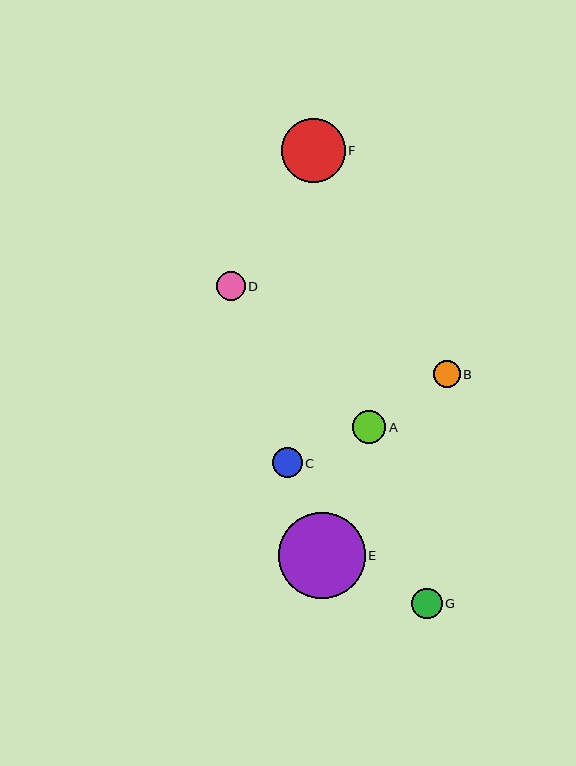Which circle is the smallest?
Circle B is the smallest with a size of approximately 27 pixels.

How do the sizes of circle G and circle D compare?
Circle G and circle D are approximately the same size.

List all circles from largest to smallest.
From largest to smallest: E, F, A, C, G, D, B.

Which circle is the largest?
Circle E is the largest with a size of approximately 86 pixels.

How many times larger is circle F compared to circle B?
Circle F is approximately 2.4 times the size of circle B.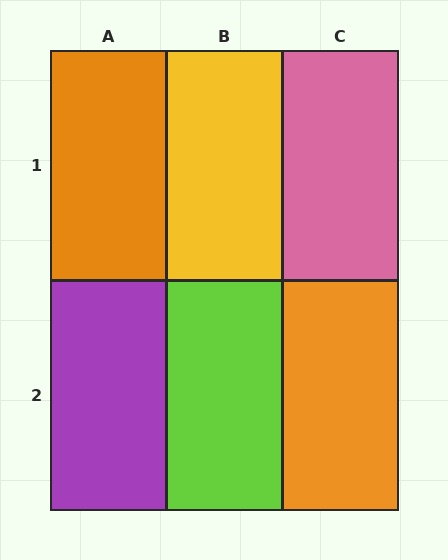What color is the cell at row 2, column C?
Orange.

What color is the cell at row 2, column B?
Lime.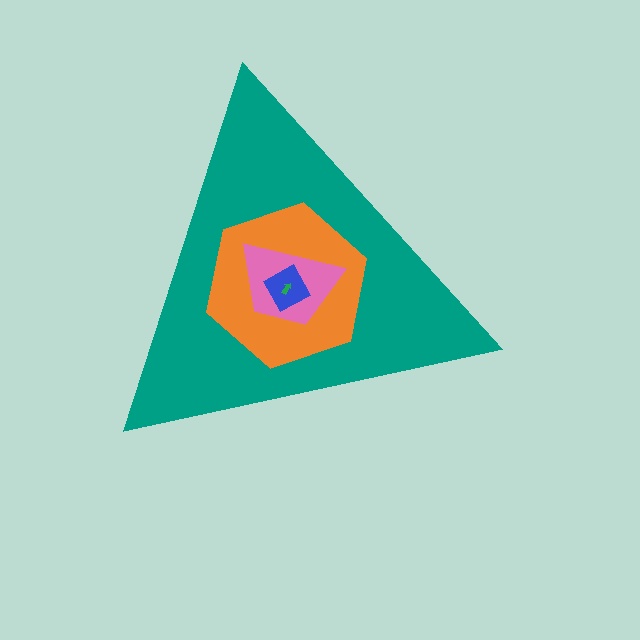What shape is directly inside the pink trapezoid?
The blue diamond.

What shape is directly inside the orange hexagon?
The pink trapezoid.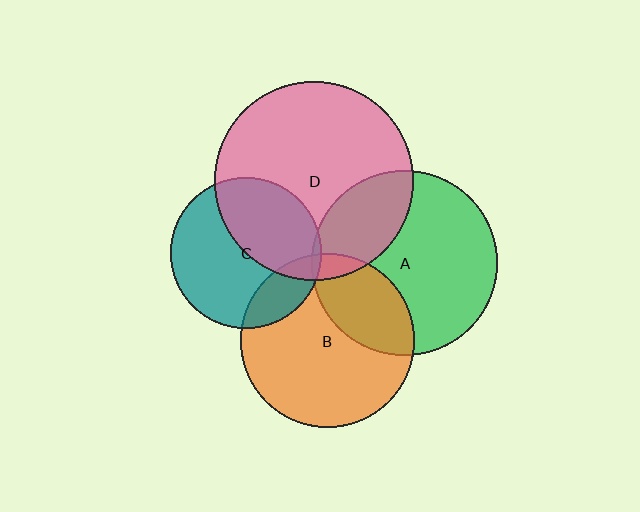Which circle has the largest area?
Circle D (pink).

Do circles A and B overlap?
Yes.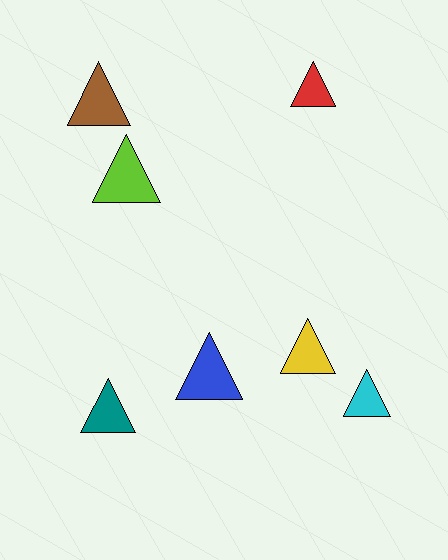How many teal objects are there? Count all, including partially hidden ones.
There is 1 teal object.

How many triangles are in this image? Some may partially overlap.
There are 7 triangles.